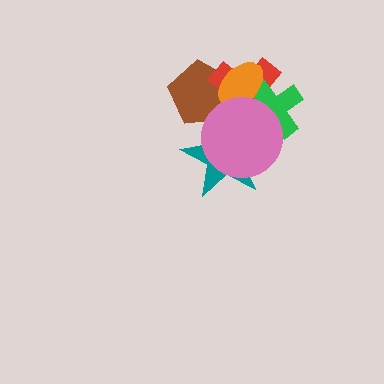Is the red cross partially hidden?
Yes, it is partially covered by another shape.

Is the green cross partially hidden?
Yes, it is partially covered by another shape.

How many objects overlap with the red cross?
5 objects overlap with the red cross.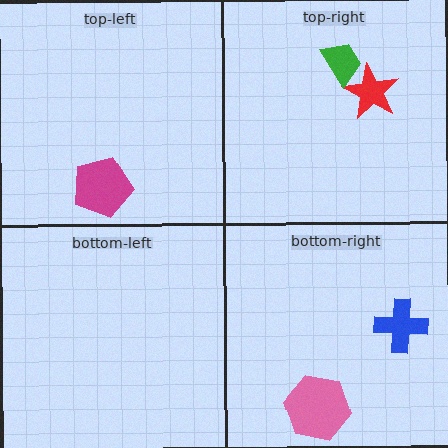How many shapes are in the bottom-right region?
2.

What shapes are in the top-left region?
The magenta pentagon.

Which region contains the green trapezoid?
The top-right region.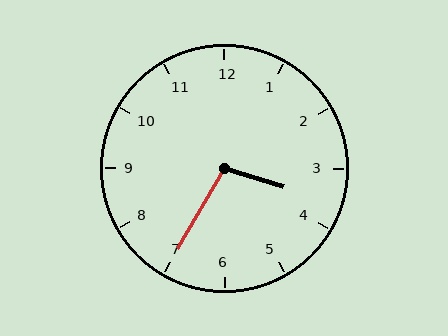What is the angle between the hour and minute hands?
Approximately 102 degrees.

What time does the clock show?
3:35.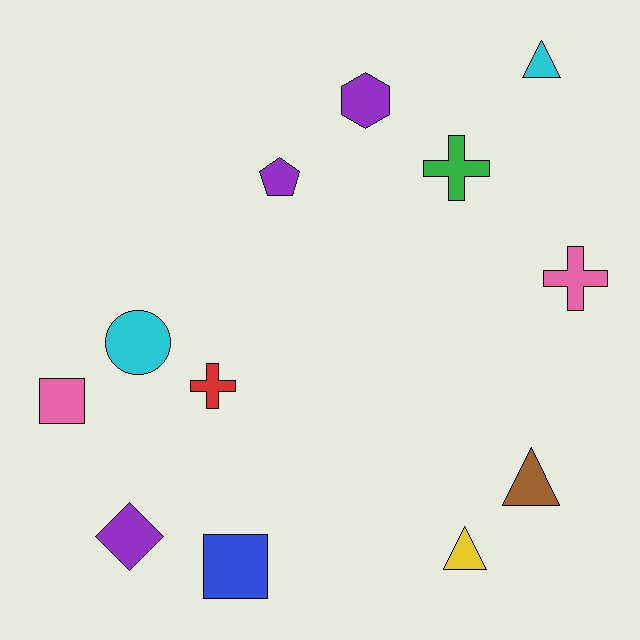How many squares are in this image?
There are 2 squares.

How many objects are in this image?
There are 12 objects.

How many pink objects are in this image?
There are 2 pink objects.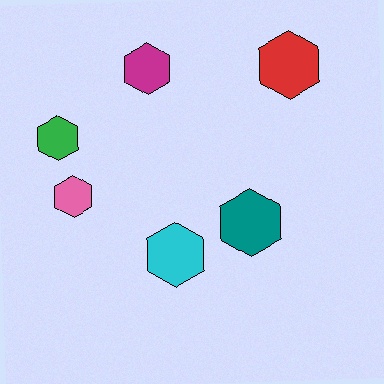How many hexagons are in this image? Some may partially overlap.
There are 6 hexagons.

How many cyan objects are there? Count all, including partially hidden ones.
There is 1 cyan object.